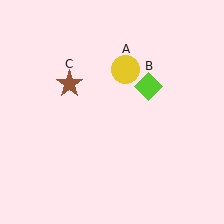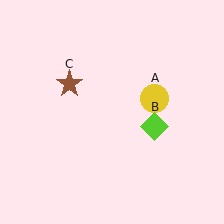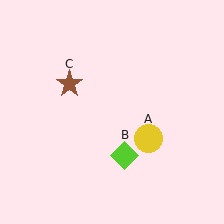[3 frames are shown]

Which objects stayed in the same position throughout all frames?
Brown star (object C) remained stationary.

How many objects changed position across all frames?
2 objects changed position: yellow circle (object A), lime diamond (object B).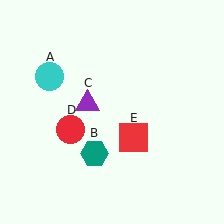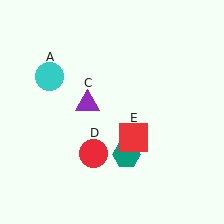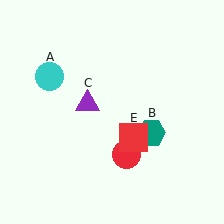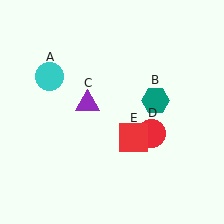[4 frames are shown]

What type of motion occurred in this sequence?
The teal hexagon (object B), red circle (object D) rotated counterclockwise around the center of the scene.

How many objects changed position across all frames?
2 objects changed position: teal hexagon (object B), red circle (object D).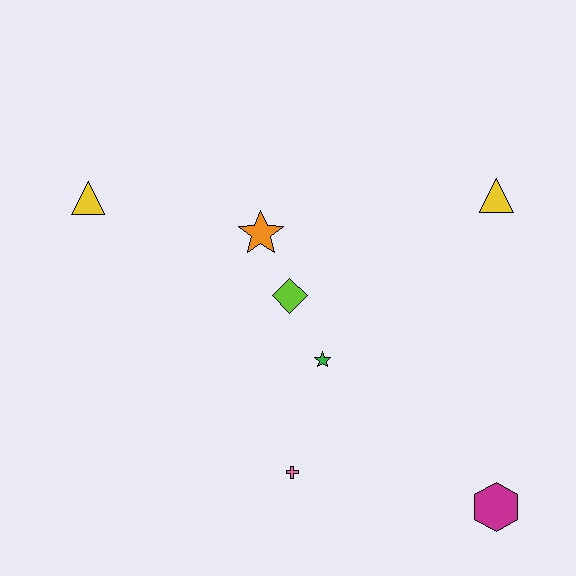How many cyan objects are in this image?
There are no cyan objects.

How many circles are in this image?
There are no circles.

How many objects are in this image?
There are 7 objects.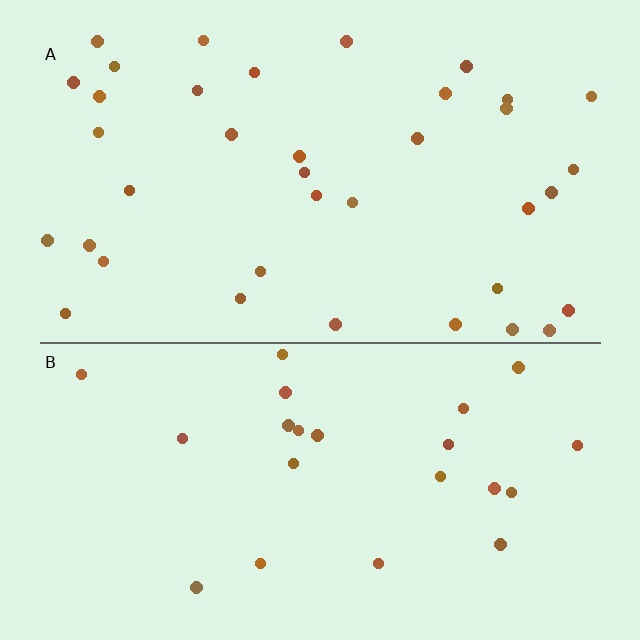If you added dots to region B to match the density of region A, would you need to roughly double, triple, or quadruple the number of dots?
Approximately double.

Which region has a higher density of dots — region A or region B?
A (the top).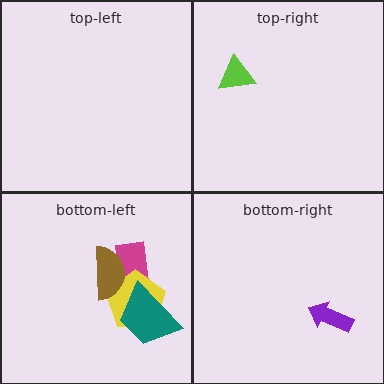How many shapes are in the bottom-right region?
1.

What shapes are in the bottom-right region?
The purple arrow.